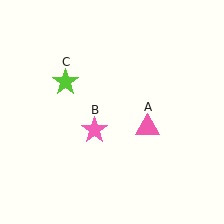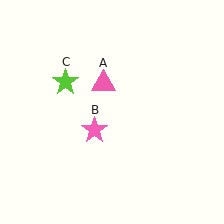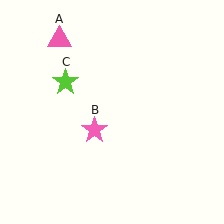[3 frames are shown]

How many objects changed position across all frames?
1 object changed position: pink triangle (object A).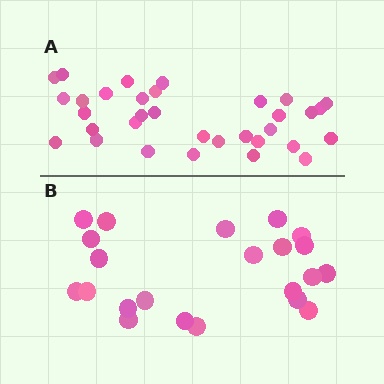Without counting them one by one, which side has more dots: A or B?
Region A (the top region) has more dots.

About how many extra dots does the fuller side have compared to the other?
Region A has roughly 12 or so more dots than region B.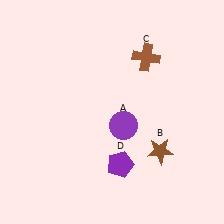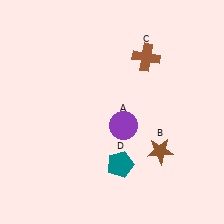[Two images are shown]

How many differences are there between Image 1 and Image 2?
There is 1 difference between the two images.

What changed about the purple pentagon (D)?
In Image 1, D is purple. In Image 2, it changed to teal.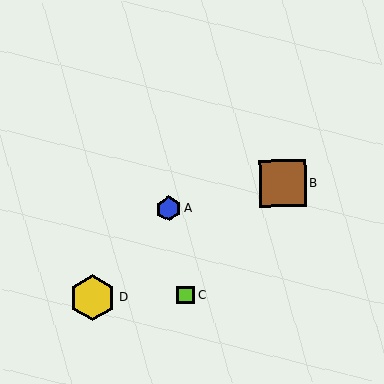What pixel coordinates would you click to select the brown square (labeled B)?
Click at (283, 183) to select the brown square B.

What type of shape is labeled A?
Shape A is a blue hexagon.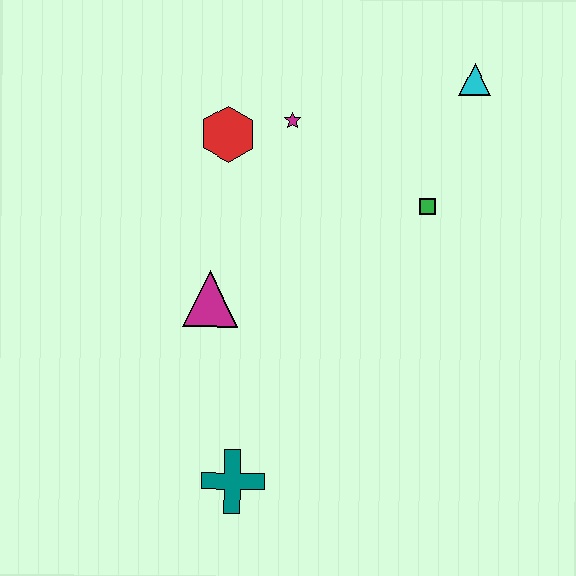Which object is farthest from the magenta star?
The teal cross is farthest from the magenta star.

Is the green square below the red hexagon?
Yes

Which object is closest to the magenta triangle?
The red hexagon is closest to the magenta triangle.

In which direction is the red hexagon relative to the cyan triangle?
The red hexagon is to the left of the cyan triangle.